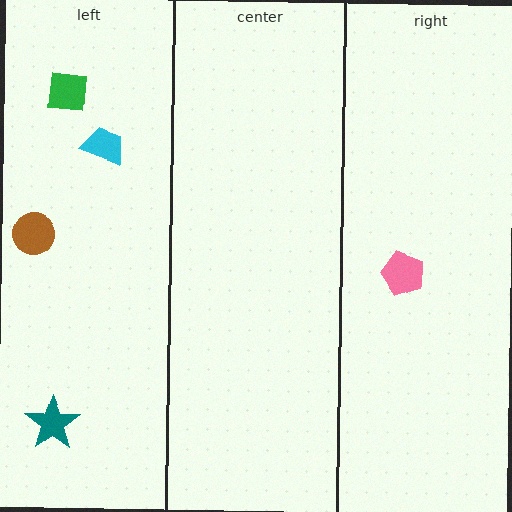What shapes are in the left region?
The teal star, the cyan trapezoid, the brown circle, the green square.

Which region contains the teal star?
The left region.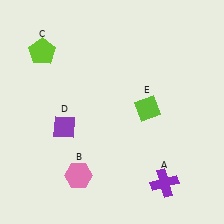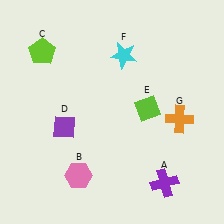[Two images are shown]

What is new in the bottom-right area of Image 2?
An orange cross (G) was added in the bottom-right area of Image 2.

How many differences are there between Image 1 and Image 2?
There are 2 differences between the two images.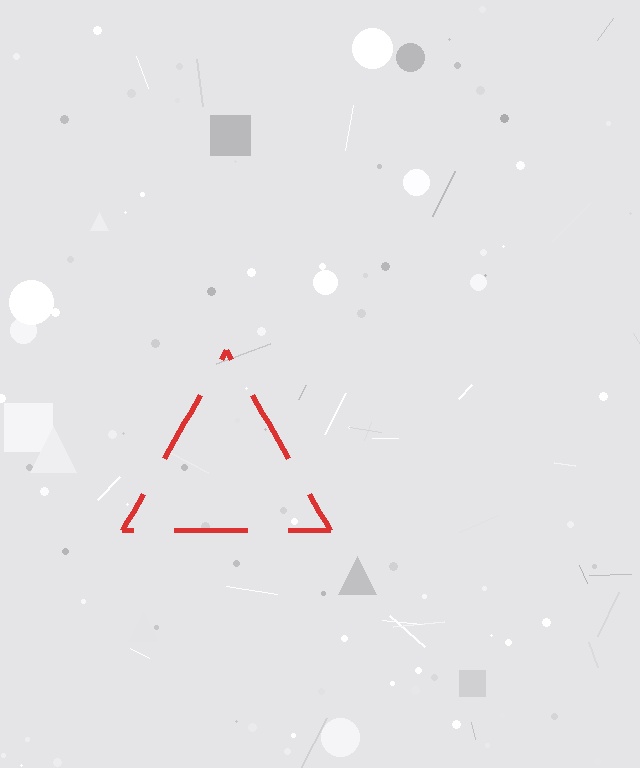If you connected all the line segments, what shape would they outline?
They would outline a triangle.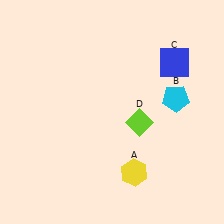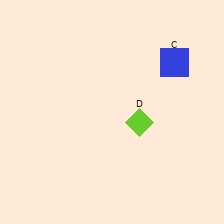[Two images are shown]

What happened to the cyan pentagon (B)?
The cyan pentagon (B) was removed in Image 2. It was in the top-right area of Image 1.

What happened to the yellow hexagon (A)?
The yellow hexagon (A) was removed in Image 2. It was in the bottom-right area of Image 1.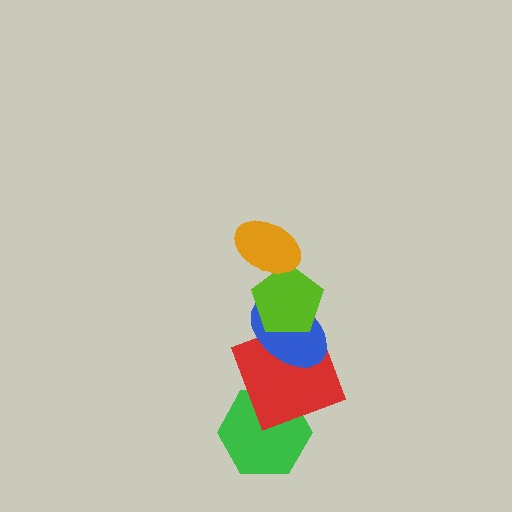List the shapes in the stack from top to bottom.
From top to bottom: the orange ellipse, the lime pentagon, the blue ellipse, the red square, the green hexagon.